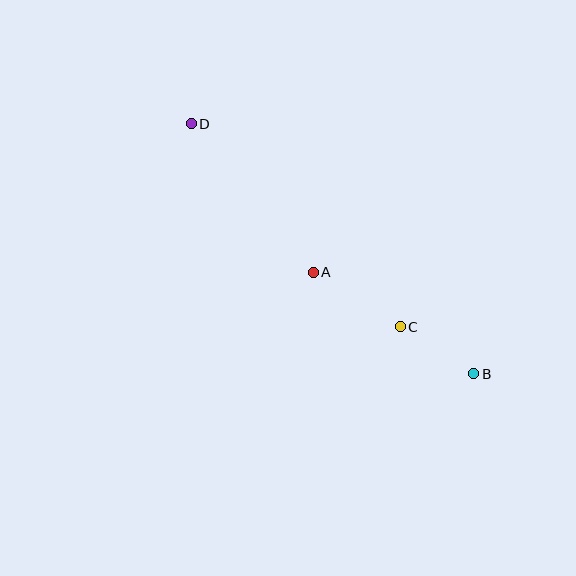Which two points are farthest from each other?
Points B and D are farthest from each other.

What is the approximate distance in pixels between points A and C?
The distance between A and C is approximately 103 pixels.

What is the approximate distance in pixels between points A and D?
The distance between A and D is approximately 192 pixels.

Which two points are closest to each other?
Points B and C are closest to each other.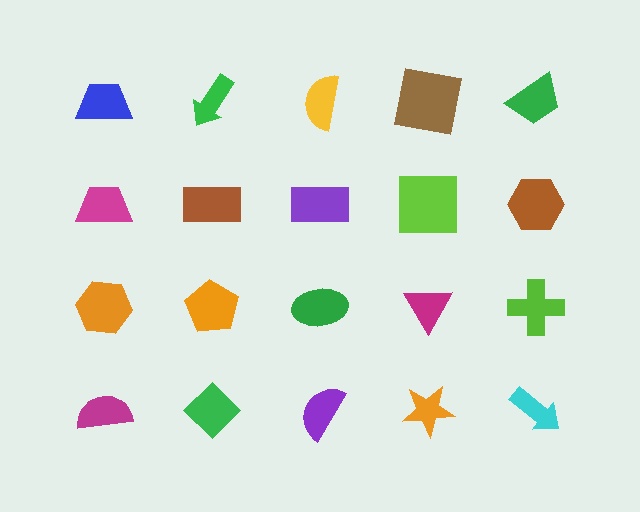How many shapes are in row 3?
5 shapes.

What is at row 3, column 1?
An orange hexagon.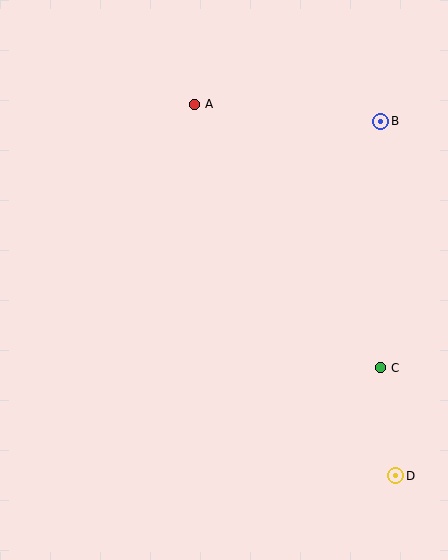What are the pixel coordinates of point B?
Point B is at (381, 121).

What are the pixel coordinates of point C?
Point C is at (381, 368).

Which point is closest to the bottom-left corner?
Point D is closest to the bottom-left corner.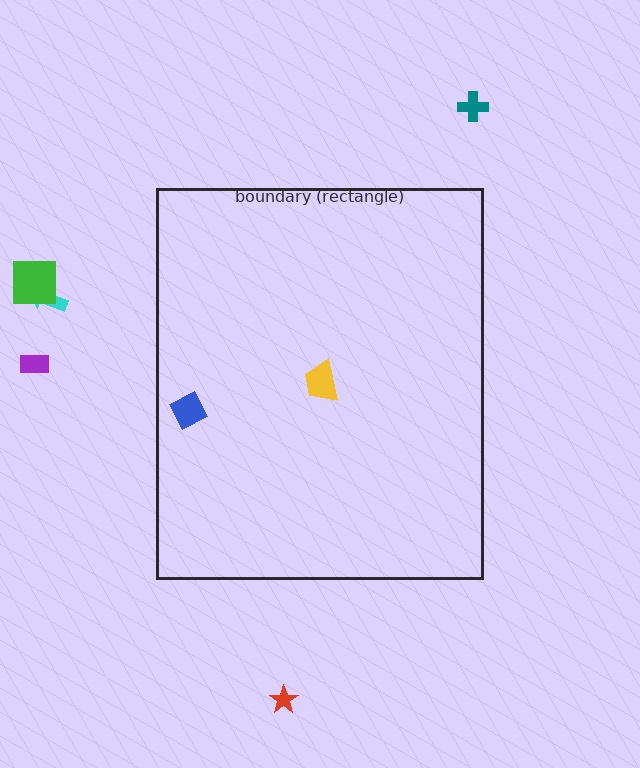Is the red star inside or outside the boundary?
Outside.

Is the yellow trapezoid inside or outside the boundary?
Inside.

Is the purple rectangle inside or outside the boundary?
Outside.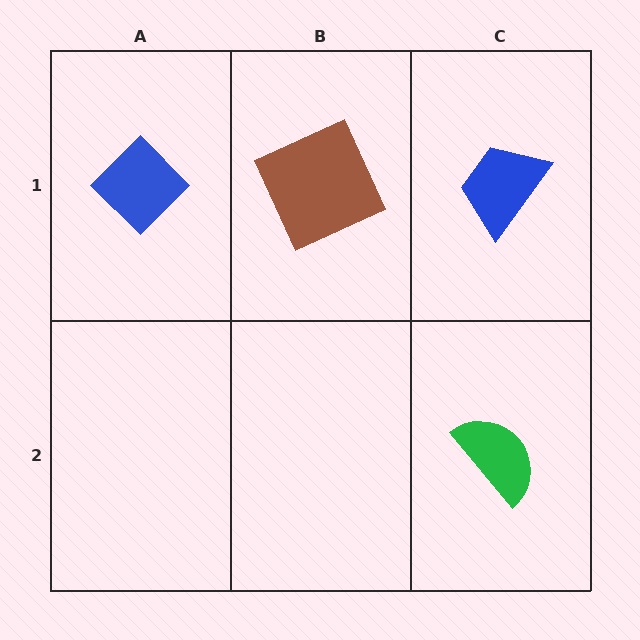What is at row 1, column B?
A brown square.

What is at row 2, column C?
A green semicircle.